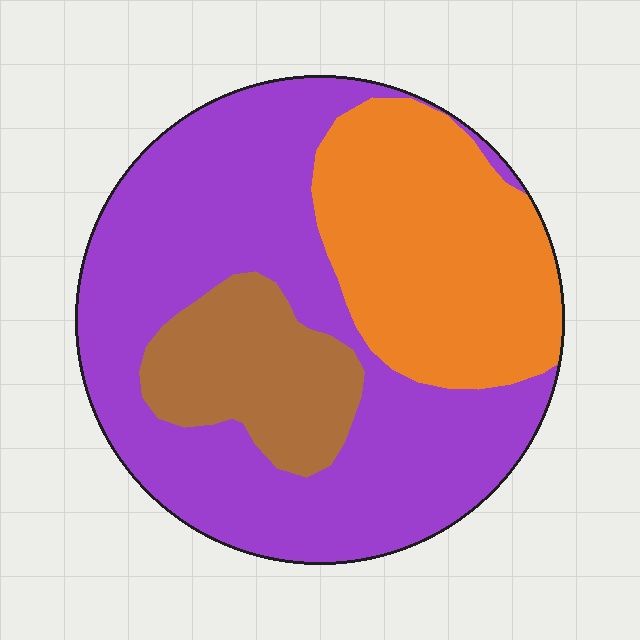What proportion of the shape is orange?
Orange covers 29% of the shape.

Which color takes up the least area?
Brown, at roughly 15%.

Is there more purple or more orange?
Purple.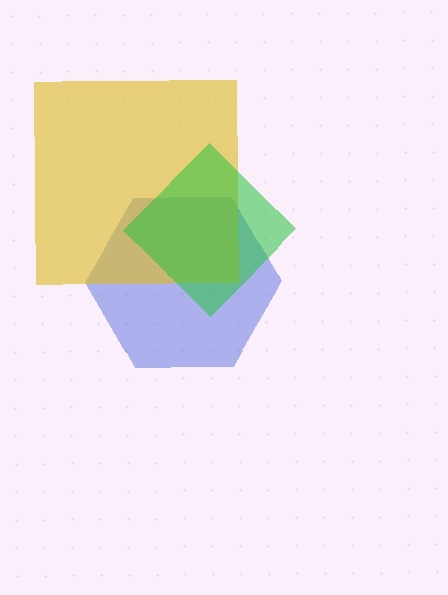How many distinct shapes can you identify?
There are 3 distinct shapes: a blue hexagon, a yellow square, a green diamond.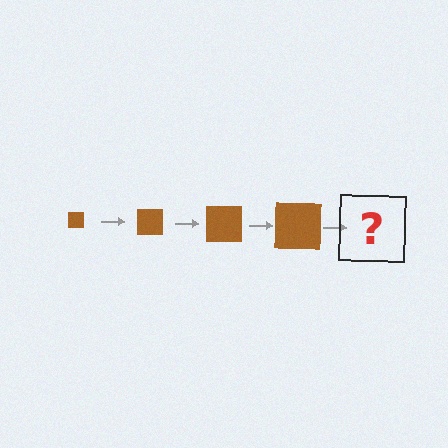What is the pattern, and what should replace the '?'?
The pattern is that the square gets progressively larger each step. The '?' should be a brown square, larger than the previous one.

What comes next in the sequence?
The next element should be a brown square, larger than the previous one.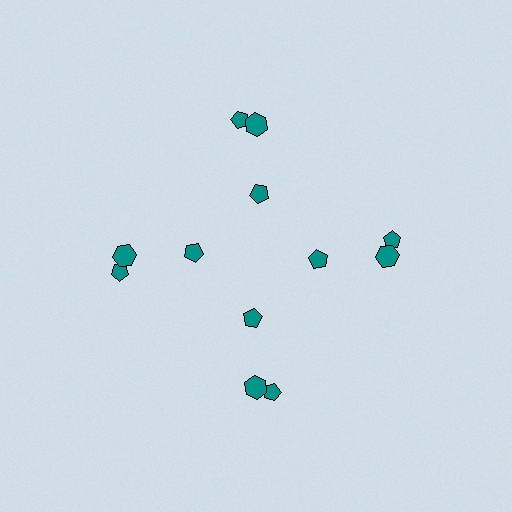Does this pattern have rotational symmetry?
Yes, this pattern has 4-fold rotational symmetry. It looks the same after rotating 90 degrees around the center.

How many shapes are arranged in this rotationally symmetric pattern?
There are 12 shapes, arranged in 4 groups of 3.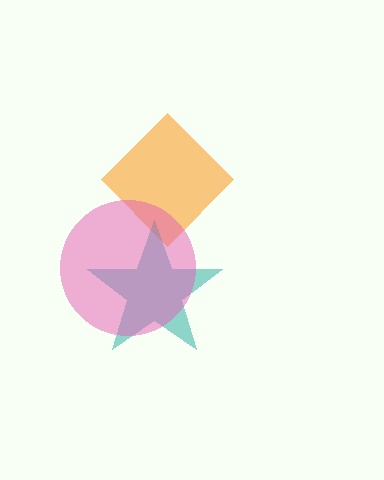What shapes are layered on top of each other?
The layered shapes are: an orange diamond, a teal star, a pink circle.